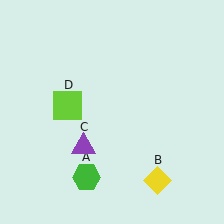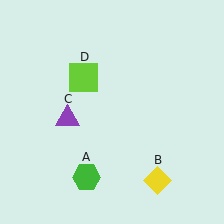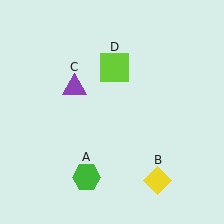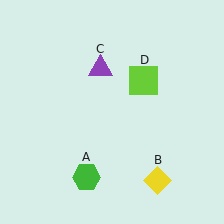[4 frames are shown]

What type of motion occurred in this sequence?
The purple triangle (object C), lime square (object D) rotated clockwise around the center of the scene.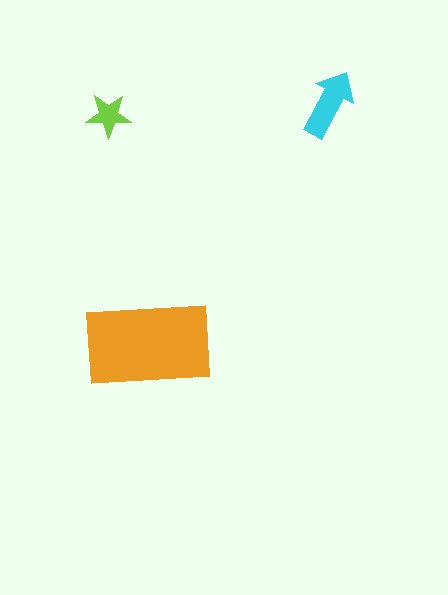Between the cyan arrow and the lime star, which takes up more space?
The cyan arrow.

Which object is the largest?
The orange rectangle.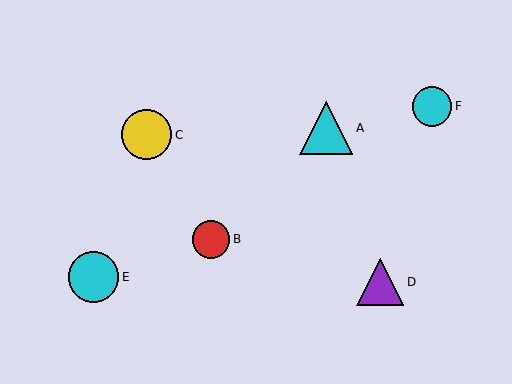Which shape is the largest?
The cyan triangle (labeled A) is the largest.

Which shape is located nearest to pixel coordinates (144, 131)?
The yellow circle (labeled C) at (147, 135) is nearest to that location.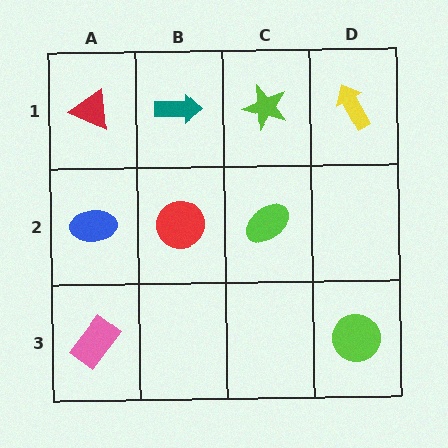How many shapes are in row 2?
3 shapes.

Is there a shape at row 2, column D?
No, that cell is empty.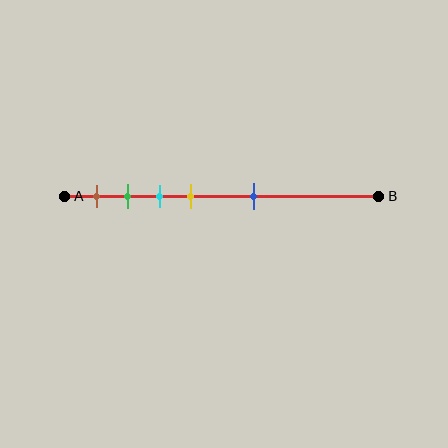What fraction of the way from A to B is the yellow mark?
The yellow mark is approximately 40% (0.4) of the way from A to B.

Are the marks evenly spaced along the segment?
No, the marks are not evenly spaced.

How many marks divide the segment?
There are 5 marks dividing the segment.